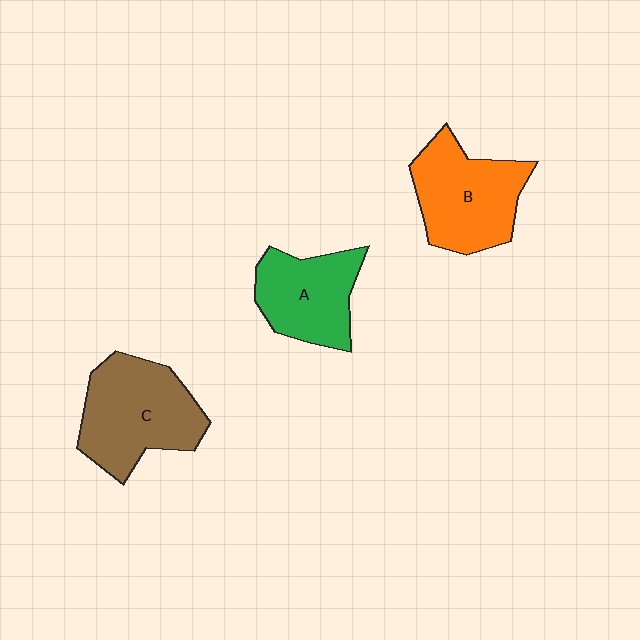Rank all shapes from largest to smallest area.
From largest to smallest: C (brown), B (orange), A (green).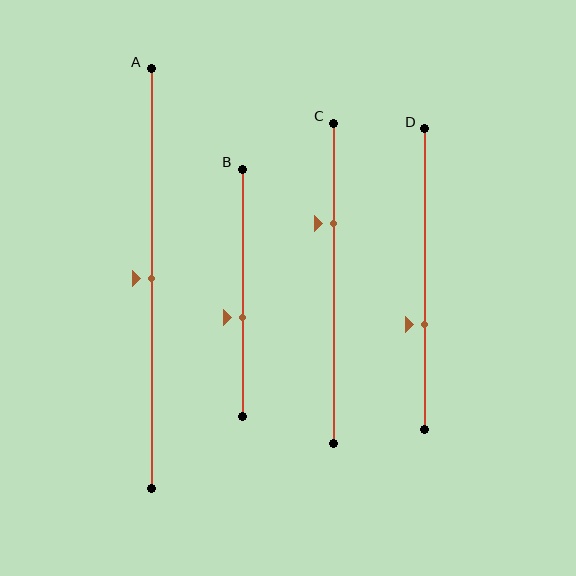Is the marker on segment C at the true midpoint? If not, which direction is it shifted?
No, the marker on segment C is shifted upward by about 19% of the segment length.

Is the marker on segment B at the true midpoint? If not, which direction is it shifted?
No, the marker on segment B is shifted downward by about 10% of the segment length.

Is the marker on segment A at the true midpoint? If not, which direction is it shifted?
Yes, the marker on segment A is at the true midpoint.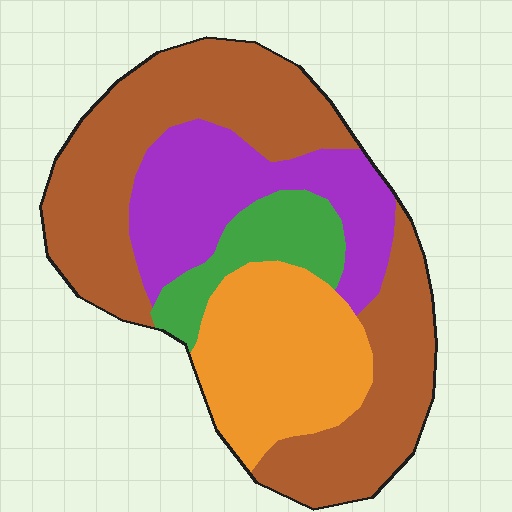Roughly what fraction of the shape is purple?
Purple takes up about one fifth (1/5) of the shape.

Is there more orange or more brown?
Brown.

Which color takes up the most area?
Brown, at roughly 45%.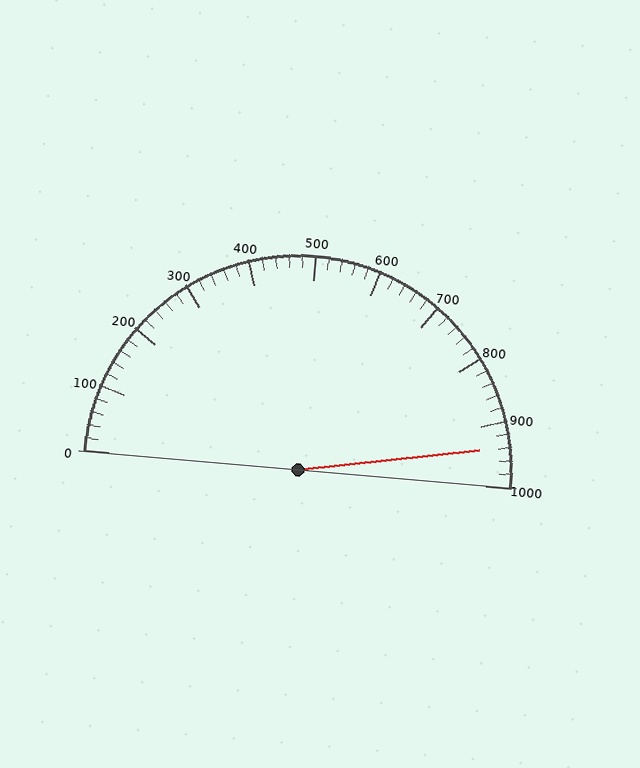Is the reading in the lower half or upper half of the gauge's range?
The reading is in the upper half of the range (0 to 1000).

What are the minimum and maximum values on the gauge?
The gauge ranges from 0 to 1000.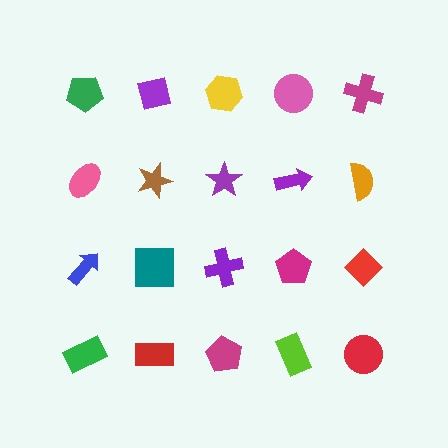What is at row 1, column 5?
A magenta cross.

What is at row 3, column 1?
A blue arrow.